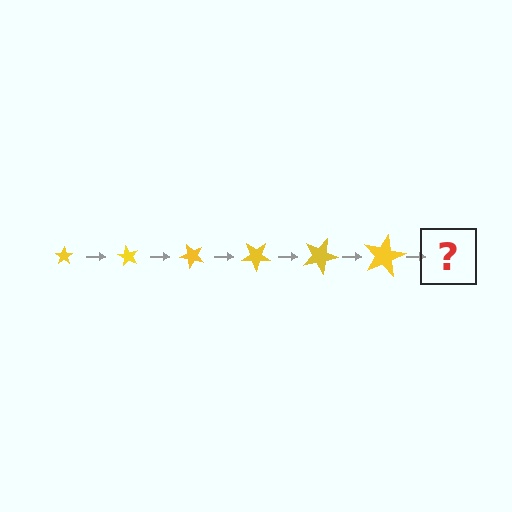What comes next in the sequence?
The next element should be a star, larger than the previous one and rotated 360 degrees from the start.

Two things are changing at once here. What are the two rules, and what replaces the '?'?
The two rules are that the star grows larger each step and it rotates 60 degrees each step. The '?' should be a star, larger than the previous one and rotated 360 degrees from the start.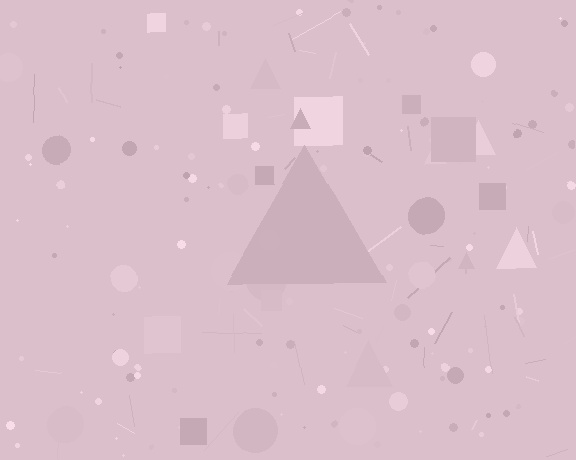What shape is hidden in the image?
A triangle is hidden in the image.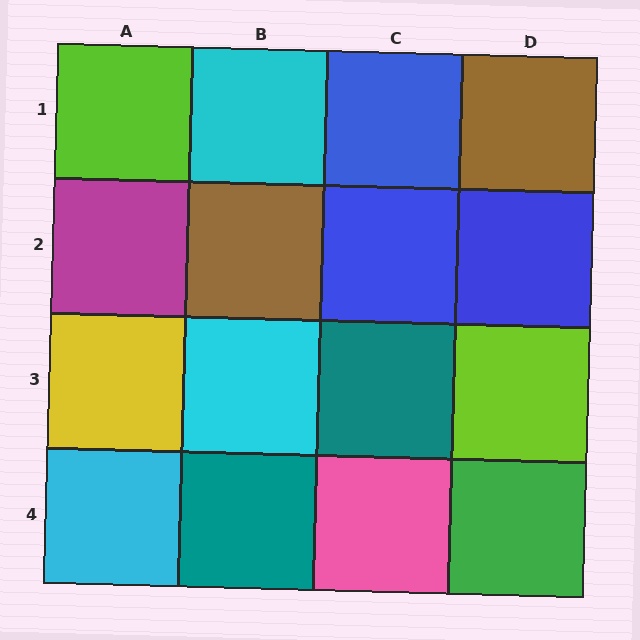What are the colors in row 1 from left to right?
Lime, cyan, blue, brown.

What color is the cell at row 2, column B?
Brown.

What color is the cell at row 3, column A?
Yellow.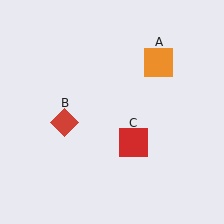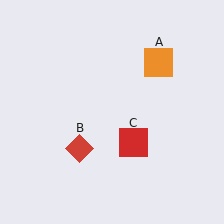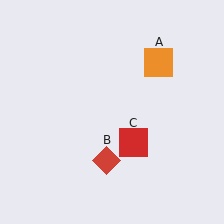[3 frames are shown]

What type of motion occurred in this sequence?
The red diamond (object B) rotated counterclockwise around the center of the scene.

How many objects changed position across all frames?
1 object changed position: red diamond (object B).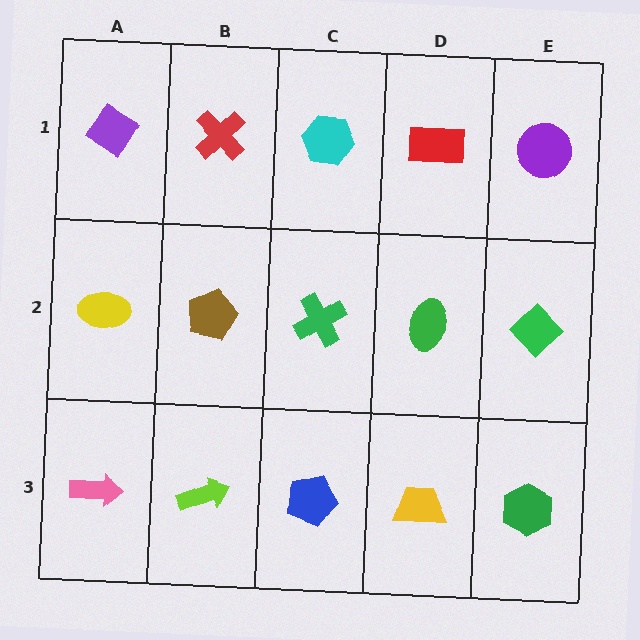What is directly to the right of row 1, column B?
A cyan hexagon.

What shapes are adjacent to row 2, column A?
A purple diamond (row 1, column A), a pink arrow (row 3, column A), a brown pentagon (row 2, column B).